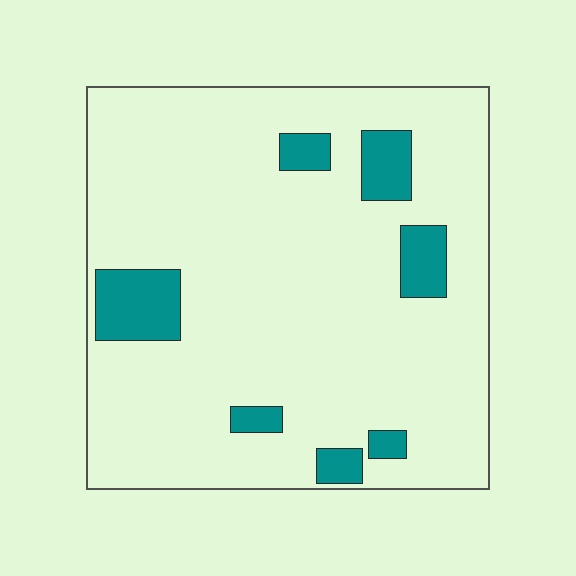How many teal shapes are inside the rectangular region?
7.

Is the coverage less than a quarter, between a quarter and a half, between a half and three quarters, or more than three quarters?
Less than a quarter.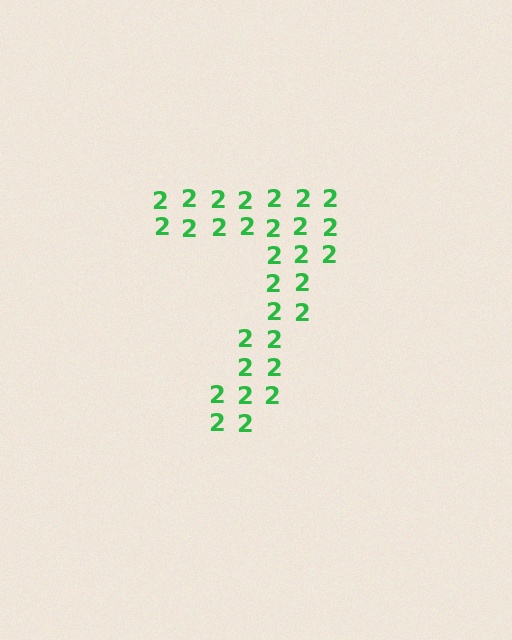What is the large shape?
The large shape is the digit 7.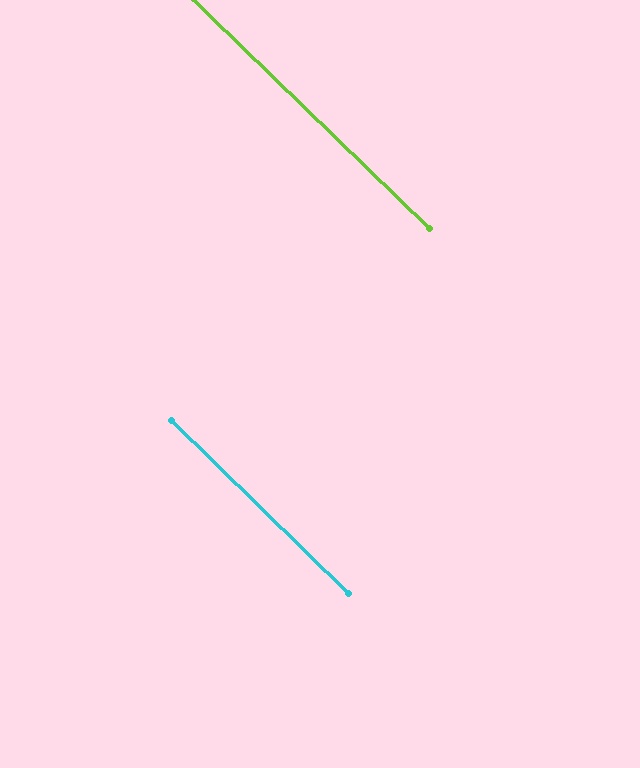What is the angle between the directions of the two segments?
Approximately 0 degrees.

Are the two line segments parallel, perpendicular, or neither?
Parallel — their directions differ by only 0.3°.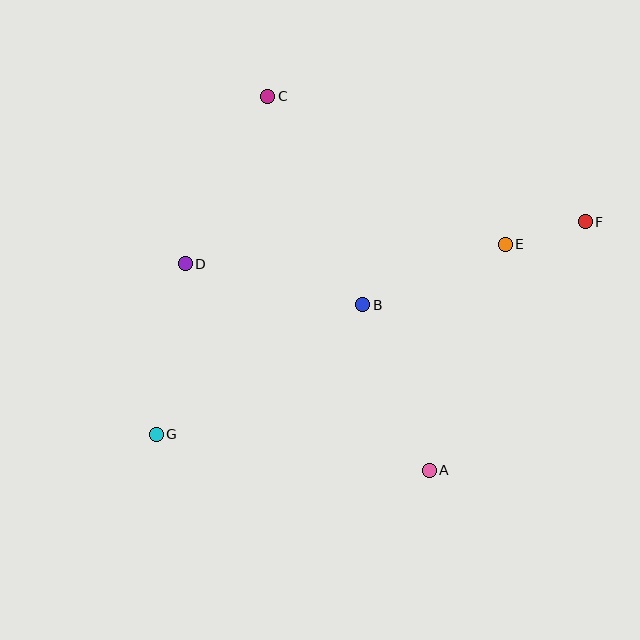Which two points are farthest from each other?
Points F and G are farthest from each other.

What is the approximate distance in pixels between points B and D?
The distance between B and D is approximately 182 pixels.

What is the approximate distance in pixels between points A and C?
The distance between A and C is approximately 408 pixels.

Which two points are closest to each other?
Points E and F are closest to each other.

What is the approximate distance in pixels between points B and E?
The distance between B and E is approximately 155 pixels.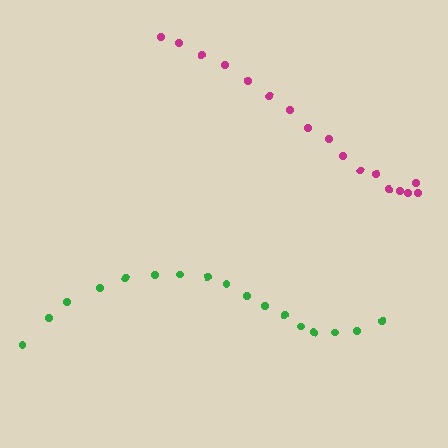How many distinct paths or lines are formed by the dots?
There are 2 distinct paths.